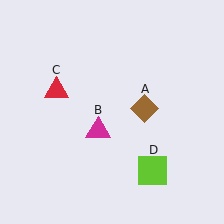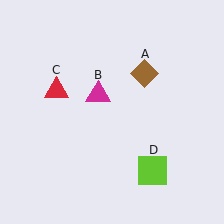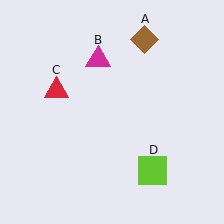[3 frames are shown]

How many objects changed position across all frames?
2 objects changed position: brown diamond (object A), magenta triangle (object B).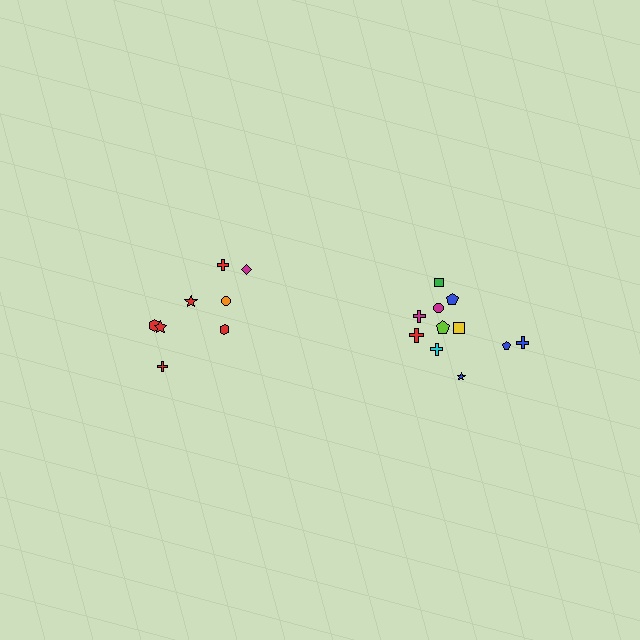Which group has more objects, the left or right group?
The right group.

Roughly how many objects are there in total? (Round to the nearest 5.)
Roughly 20 objects in total.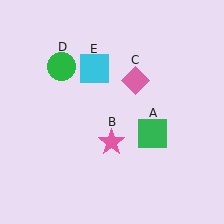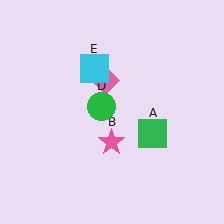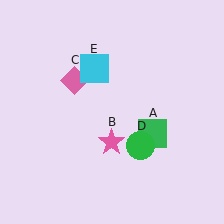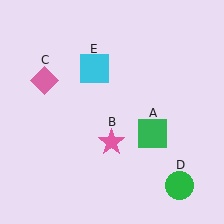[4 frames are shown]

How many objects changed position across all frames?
2 objects changed position: pink diamond (object C), green circle (object D).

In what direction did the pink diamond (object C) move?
The pink diamond (object C) moved left.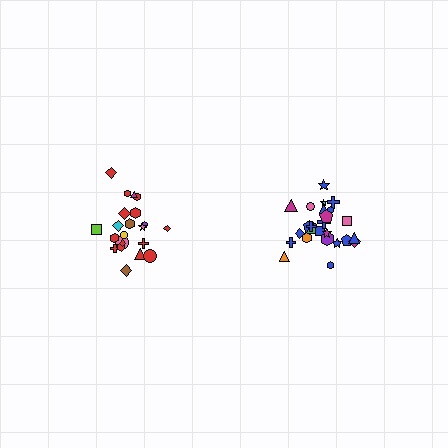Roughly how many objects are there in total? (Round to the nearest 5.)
Roughly 45 objects in total.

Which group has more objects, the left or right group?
The right group.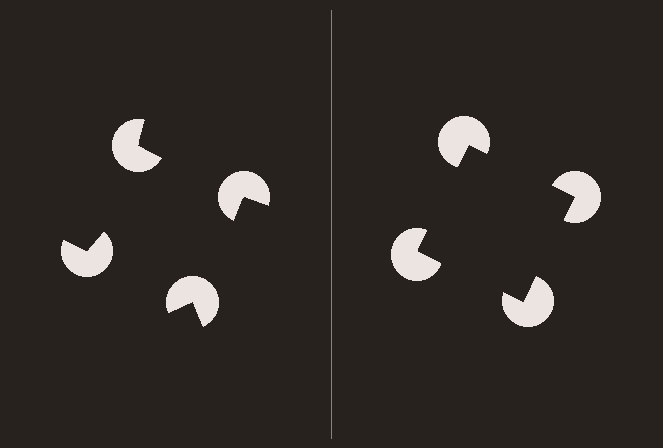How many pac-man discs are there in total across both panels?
8 — 4 on each side.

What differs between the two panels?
The pac-man discs are positioned identically on both sides; only the wedge orientations differ. On the right they align to a square; on the left they are misaligned.